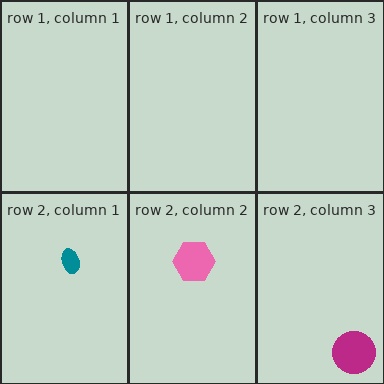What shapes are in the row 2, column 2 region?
The pink hexagon.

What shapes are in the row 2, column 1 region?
The teal ellipse.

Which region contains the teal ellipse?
The row 2, column 1 region.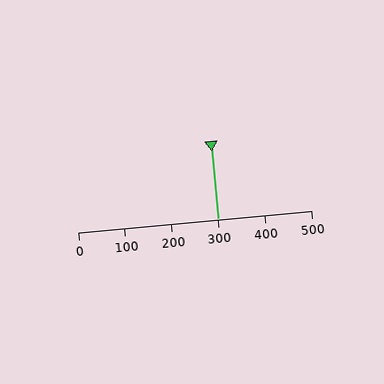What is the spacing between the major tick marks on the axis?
The major ticks are spaced 100 apart.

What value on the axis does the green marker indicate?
The marker indicates approximately 300.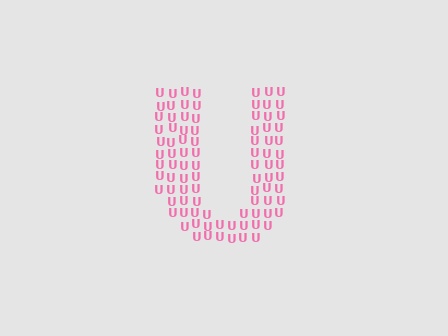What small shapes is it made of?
It is made of small letter U's.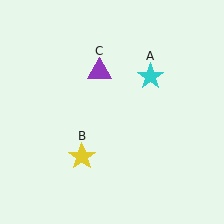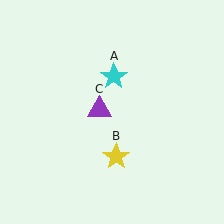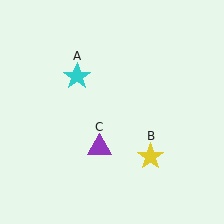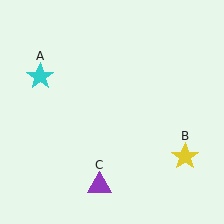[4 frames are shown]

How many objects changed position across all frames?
3 objects changed position: cyan star (object A), yellow star (object B), purple triangle (object C).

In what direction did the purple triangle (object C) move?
The purple triangle (object C) moved down.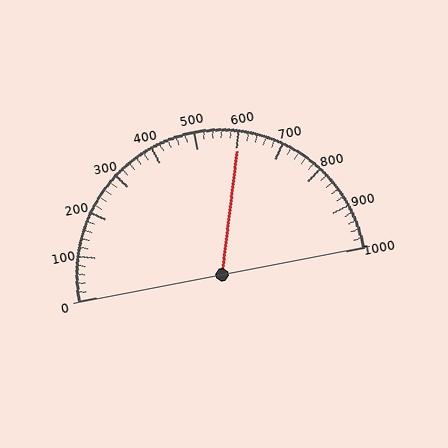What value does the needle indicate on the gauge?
The needle indicates approximately 600.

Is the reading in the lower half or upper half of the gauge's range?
The reading is in the upper half of the range (0 to 1000).